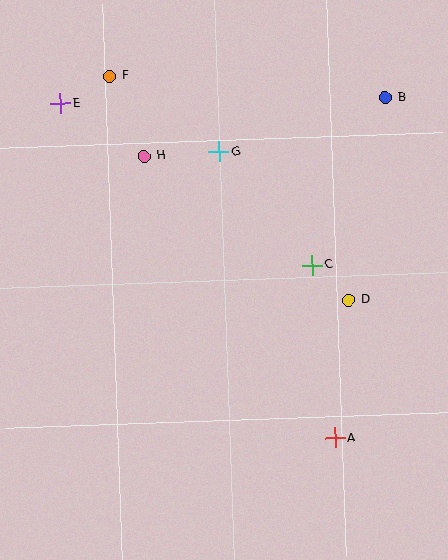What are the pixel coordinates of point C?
Point C is at (312, 265).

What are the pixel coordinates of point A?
Point A is at (335, 438).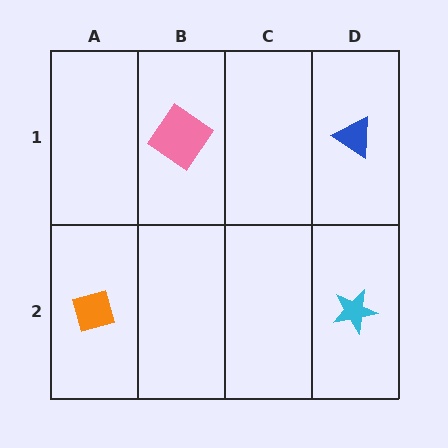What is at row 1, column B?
A pink diamond.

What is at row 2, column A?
An orange diamond.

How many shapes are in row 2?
2 shapes.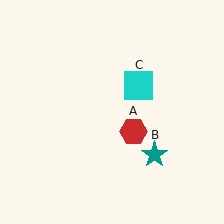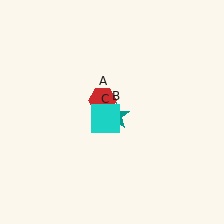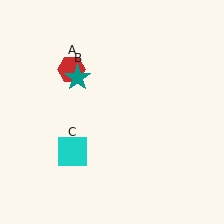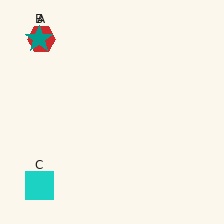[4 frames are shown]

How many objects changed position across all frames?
3 objects changed position: red hexagon (object A), teal star (object B), cyan square (object C).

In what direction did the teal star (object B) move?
The teal star (object B) moved up and to the left.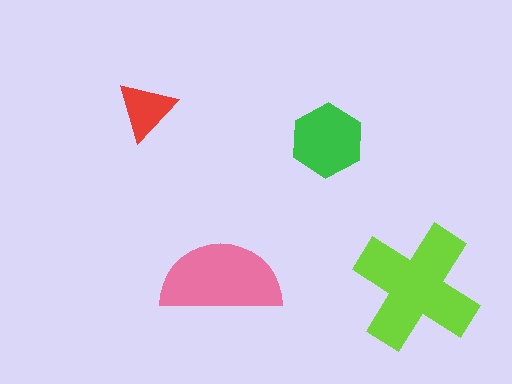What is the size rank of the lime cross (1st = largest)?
1st.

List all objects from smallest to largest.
The red triangle, the green hexagon, the pink semicircle, the lime cross.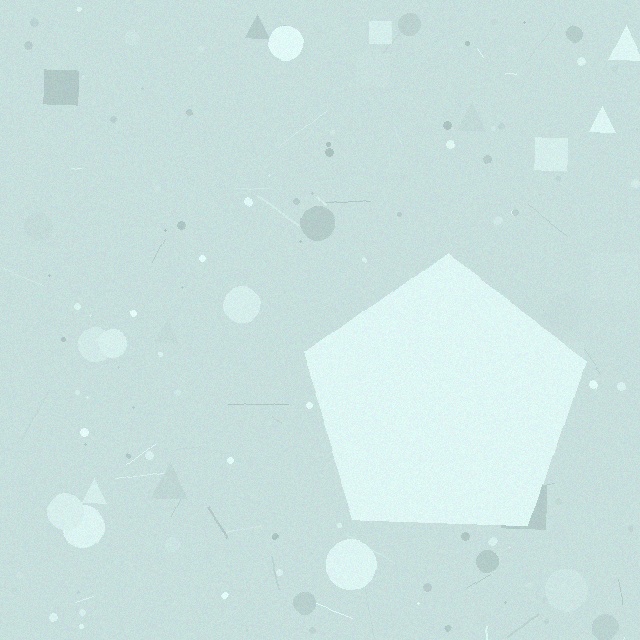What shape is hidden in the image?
A pentagon is hidden in the image.